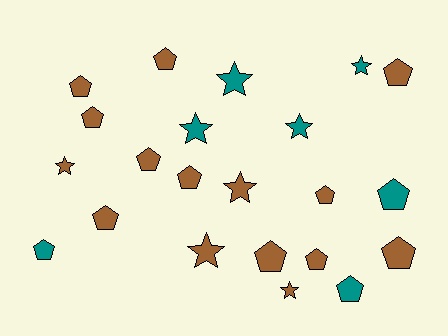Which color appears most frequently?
Brown, with 15 objects.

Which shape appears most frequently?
Pentagon, with 14 objects.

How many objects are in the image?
There are 22 objects.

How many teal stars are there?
There are 4 teal stars.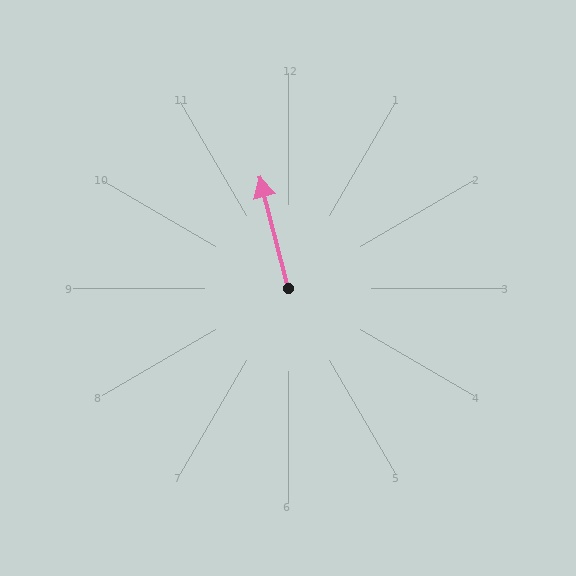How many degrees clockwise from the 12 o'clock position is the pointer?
Approximately 346 degrees.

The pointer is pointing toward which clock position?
Roughly 12 o'clock.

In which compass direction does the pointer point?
North.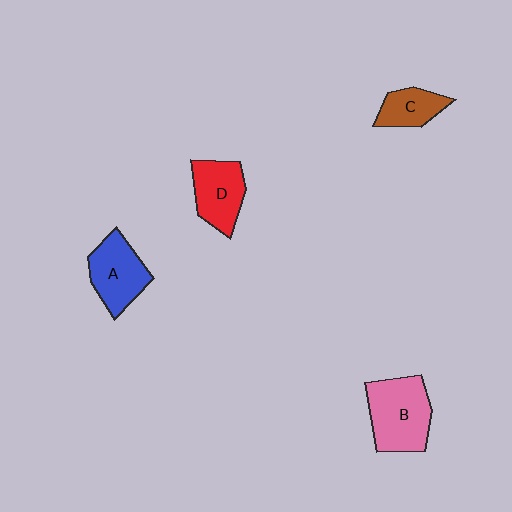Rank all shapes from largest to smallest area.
From largest to smallest: B (pink), A (blue), D (red), C (brown).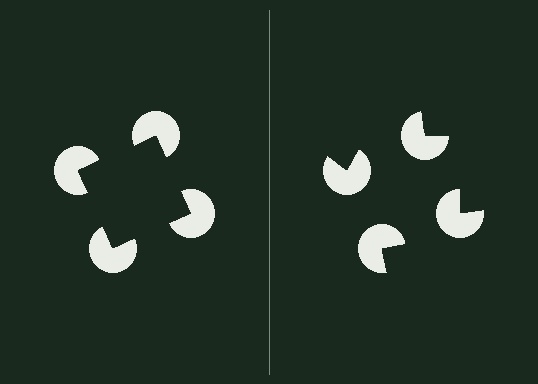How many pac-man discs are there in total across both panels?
8 — 4 on each side.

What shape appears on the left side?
An illusory square.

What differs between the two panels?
The pac-man discs are positioned identically on both sides; only the wedge orientations differ. On the left they align to a square; on the right they are misaligned.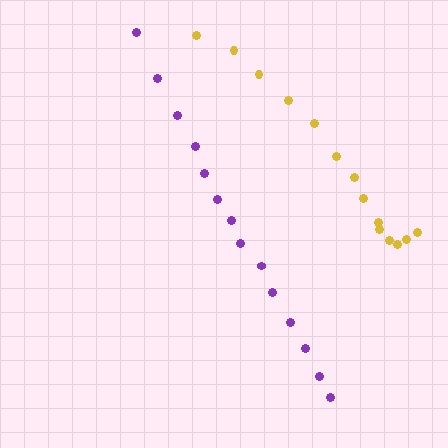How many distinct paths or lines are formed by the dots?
There are 2 distinct paths.